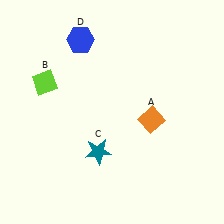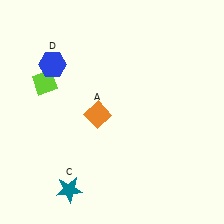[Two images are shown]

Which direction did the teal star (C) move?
The teal star (C) moved down.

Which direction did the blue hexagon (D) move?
The blue hexagon (D) moved left.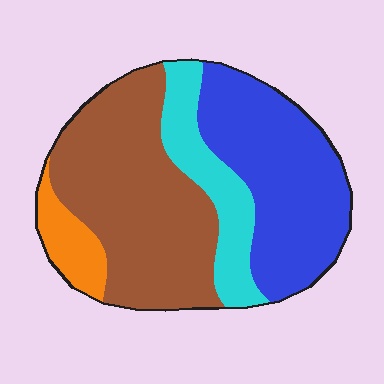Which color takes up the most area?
Brown, at roughly 40%.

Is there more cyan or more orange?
Cyan.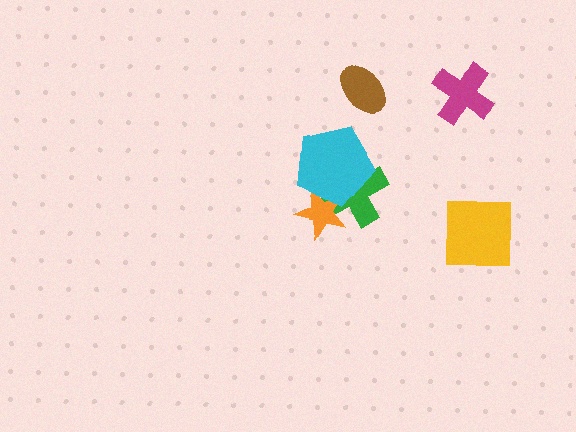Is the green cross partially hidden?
Yes, it is partially covered by another shape.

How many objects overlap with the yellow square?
0 objects overlap with the yellow square.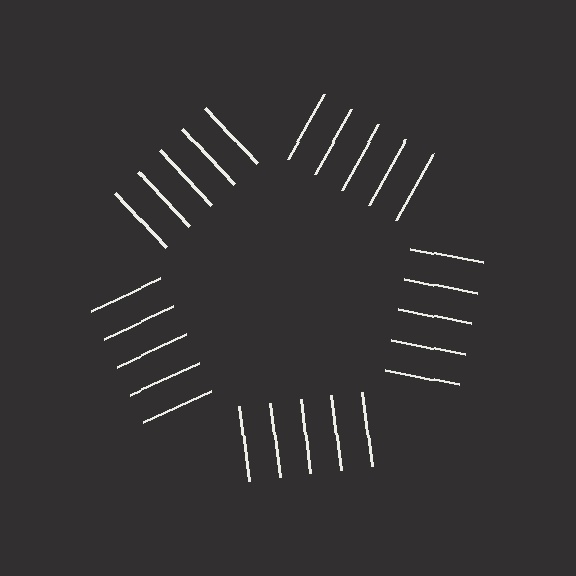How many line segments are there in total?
25 — 5 along each of the 5 edges.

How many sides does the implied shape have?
5 sides — the line-ends trace a pentagon.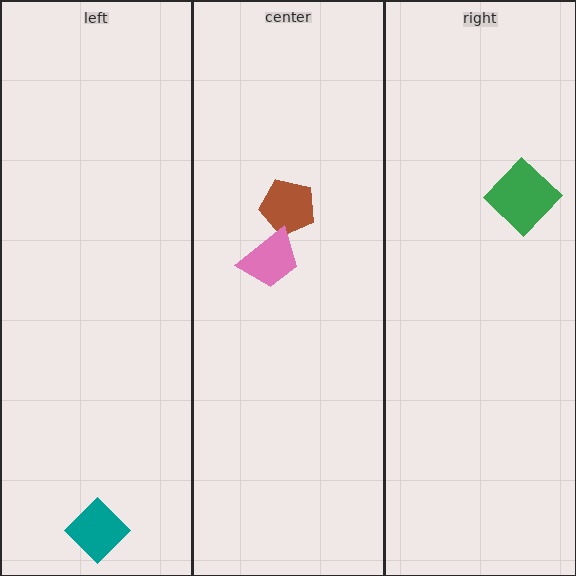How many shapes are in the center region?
2.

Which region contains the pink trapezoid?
The center region.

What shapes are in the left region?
The teal diamond.